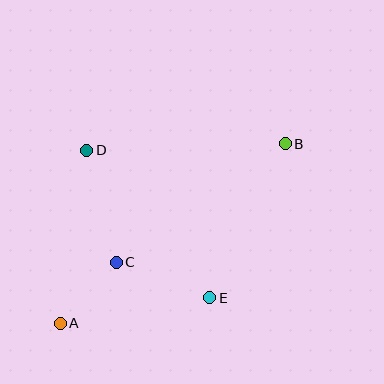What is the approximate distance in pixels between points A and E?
The distance between A and E is approximately 152 pixels.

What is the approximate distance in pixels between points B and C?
The distance between B and C is approximately 206 pixels.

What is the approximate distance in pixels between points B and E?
The distance between B and E is approximately 171 pixels.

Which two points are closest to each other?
Points A and C are closest to each other.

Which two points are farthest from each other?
Points A and B are farthest from each other.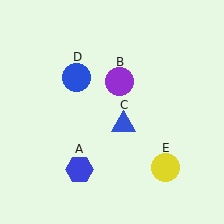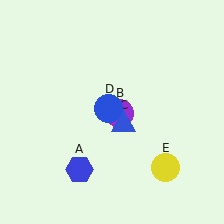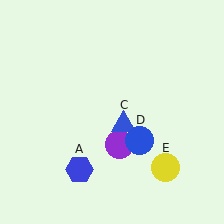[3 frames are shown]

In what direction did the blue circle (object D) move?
The blue circle (object D) moved down and to the right.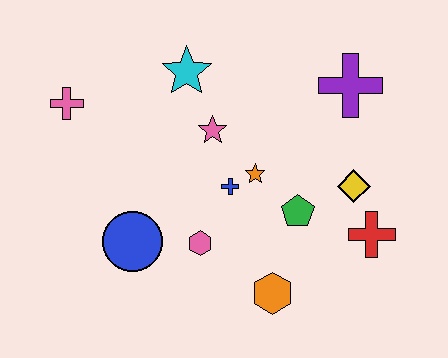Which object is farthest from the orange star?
The pink cross is farthest from the orange star.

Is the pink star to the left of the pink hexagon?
No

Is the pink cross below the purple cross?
Yes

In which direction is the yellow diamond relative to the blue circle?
The yellow diamond is to the right of the blue circle.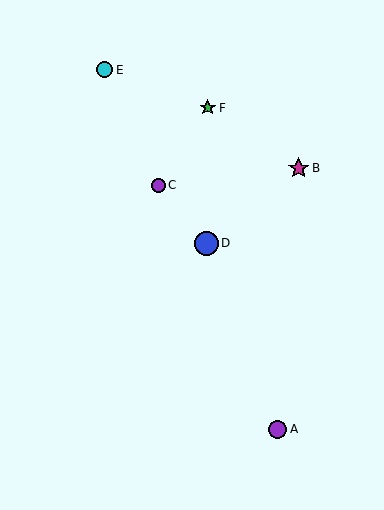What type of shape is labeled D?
Shape D is a blue circle.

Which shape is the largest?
The blue circle (labeled D) is the largest.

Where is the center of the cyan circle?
The center of the cyan circle is at (104, 70).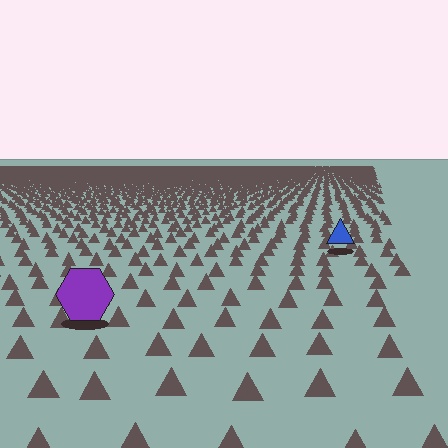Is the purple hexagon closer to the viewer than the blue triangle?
Yes. The purple hexagon is closer — you can tell from the texture gradient: the ground texture is coarser near it.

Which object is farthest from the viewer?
The blue triangle is farthest from the viewer. It appears smaller and the ground texture around it is denser.